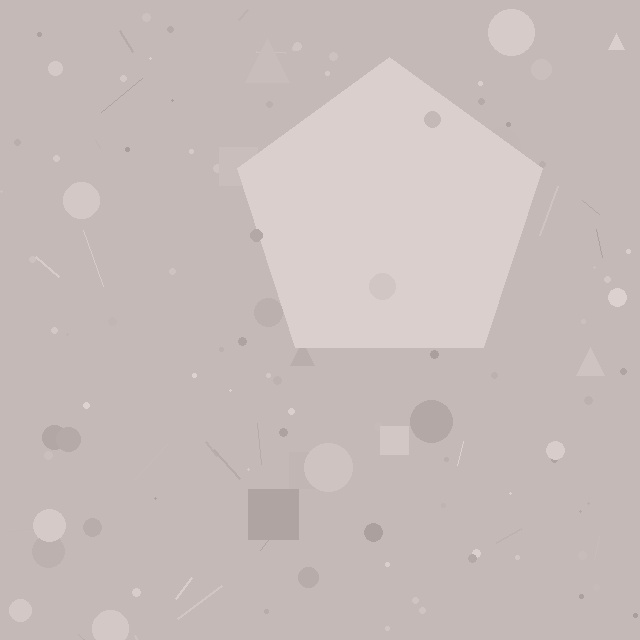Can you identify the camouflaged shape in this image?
The camouflaged shape is a pentagon.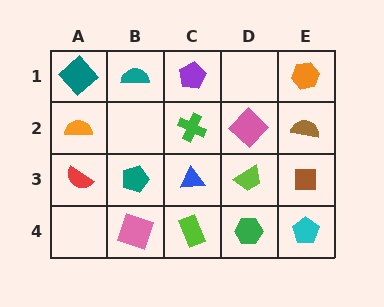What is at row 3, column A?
A red semicircle.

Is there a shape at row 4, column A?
No, that cell is empty.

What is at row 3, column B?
A teal pentagon.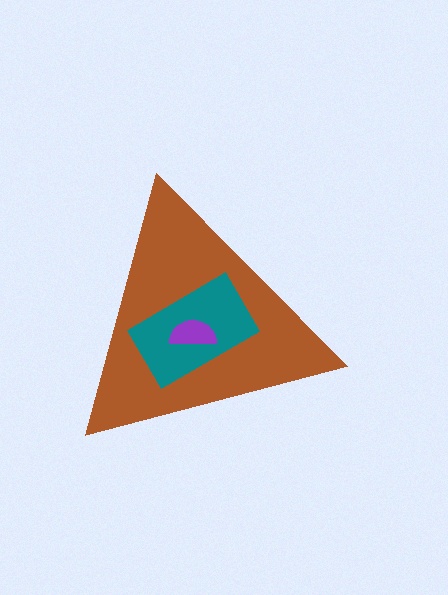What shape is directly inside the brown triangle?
The teal rectangle.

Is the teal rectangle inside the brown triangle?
Yes.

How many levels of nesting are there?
3.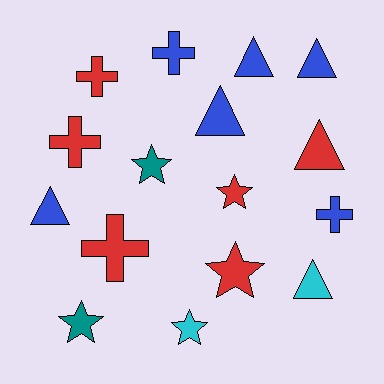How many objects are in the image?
There are 16 objects.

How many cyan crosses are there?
There are no cyan crosses.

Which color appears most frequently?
Red, with 6 objects.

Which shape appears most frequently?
Triangle, with 6 objects.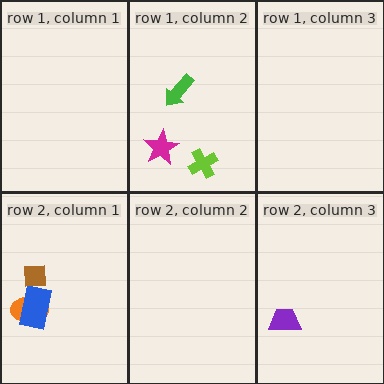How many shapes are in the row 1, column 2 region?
3.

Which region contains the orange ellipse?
The row 2, column 1 region.